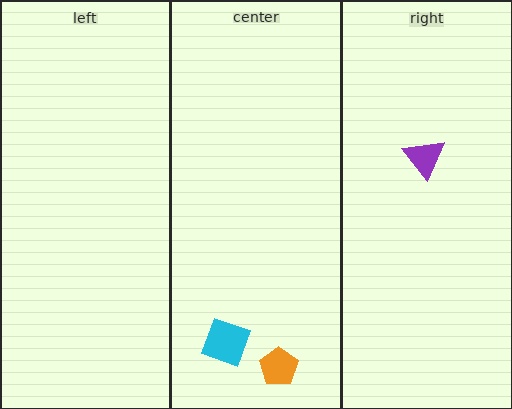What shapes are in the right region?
The purple triangle.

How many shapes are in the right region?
1.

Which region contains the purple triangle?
The right region.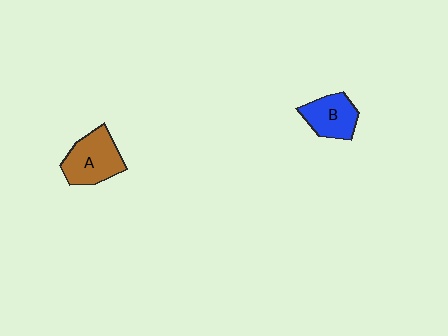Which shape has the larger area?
Shape A (brown).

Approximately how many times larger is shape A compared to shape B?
Approximately 1.2 times.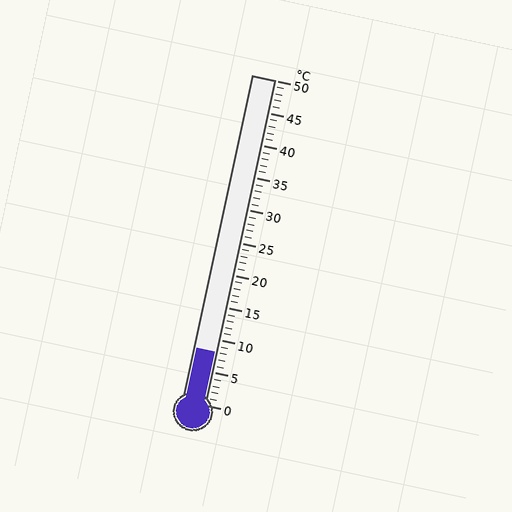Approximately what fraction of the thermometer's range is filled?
The thermometer is filled to approximately 15% of its range.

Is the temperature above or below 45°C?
The temperature is below 45°C.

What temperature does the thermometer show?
The thermometer shows approximately 8°C.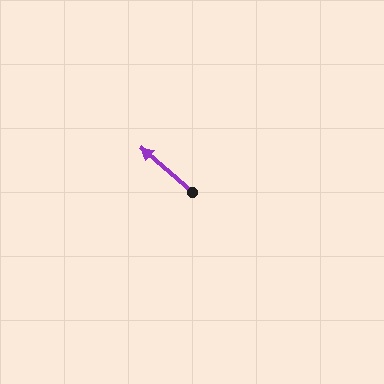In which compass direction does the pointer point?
Northwest.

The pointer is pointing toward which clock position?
Roughly 10 o'clock.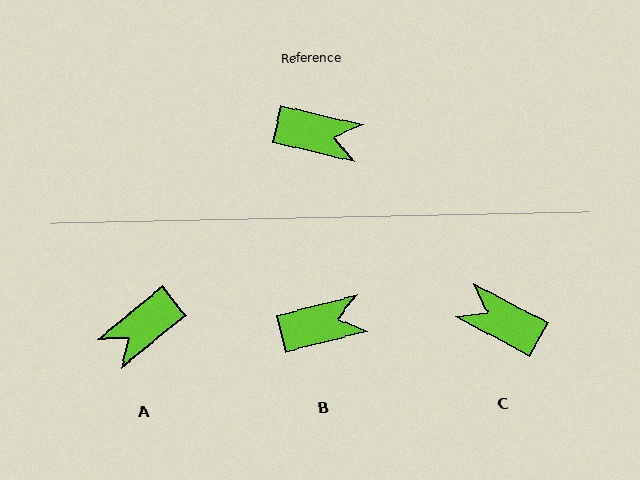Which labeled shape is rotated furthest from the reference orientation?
C, about 165 degrees away.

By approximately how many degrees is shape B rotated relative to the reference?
Approximately 27 degrees counter-clockwise.